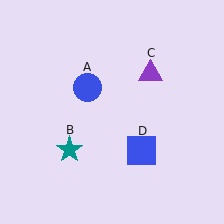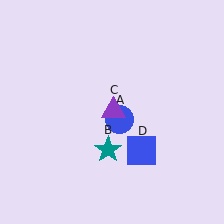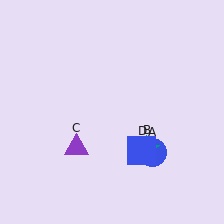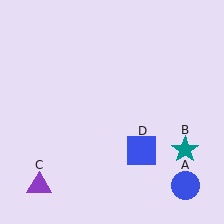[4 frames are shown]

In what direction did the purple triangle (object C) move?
The purple triangle (object C) moved down and to the left.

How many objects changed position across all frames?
3 objects changed position: blue circle (object A), teal star (object B), purple triangle (object C).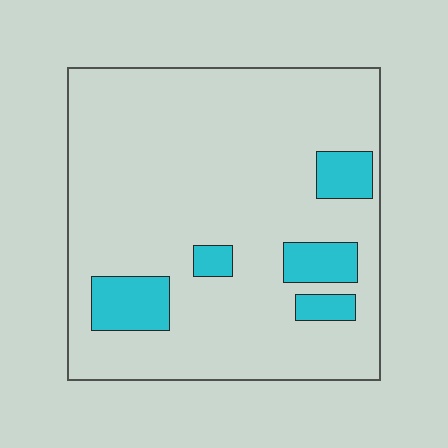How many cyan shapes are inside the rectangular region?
5.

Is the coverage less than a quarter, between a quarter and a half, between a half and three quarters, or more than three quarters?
Less than a quarter.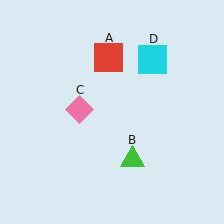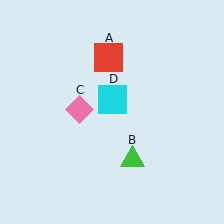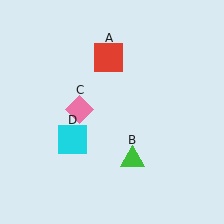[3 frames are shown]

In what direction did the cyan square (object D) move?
The cyan square (object D) moved down and to the left.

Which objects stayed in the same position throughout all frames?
Red square (object A) and green triangle (object B) and pink diamond (object C) remained stationary.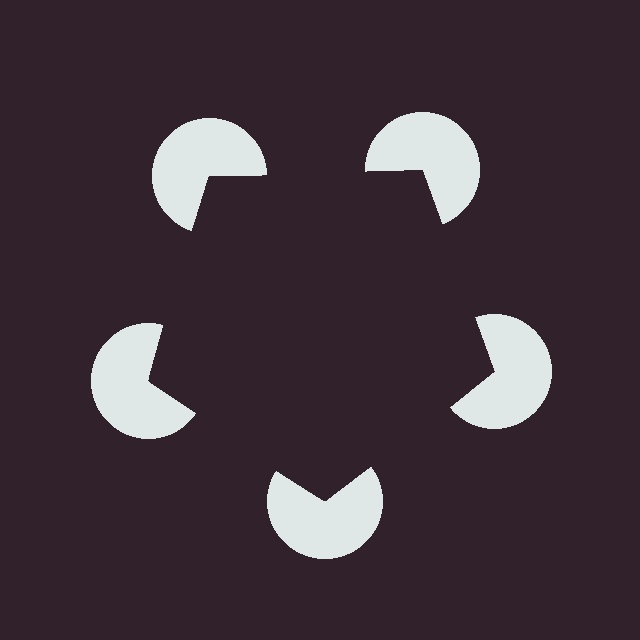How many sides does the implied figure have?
5 sides.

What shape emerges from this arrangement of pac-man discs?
An illusory pentagon — its edges are inferred from the aligned wedge cuts in the pac-man discs, not physically drawn.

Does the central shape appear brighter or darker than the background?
It typically appears slightly darker than the background, even though no actual brightness change is drawn.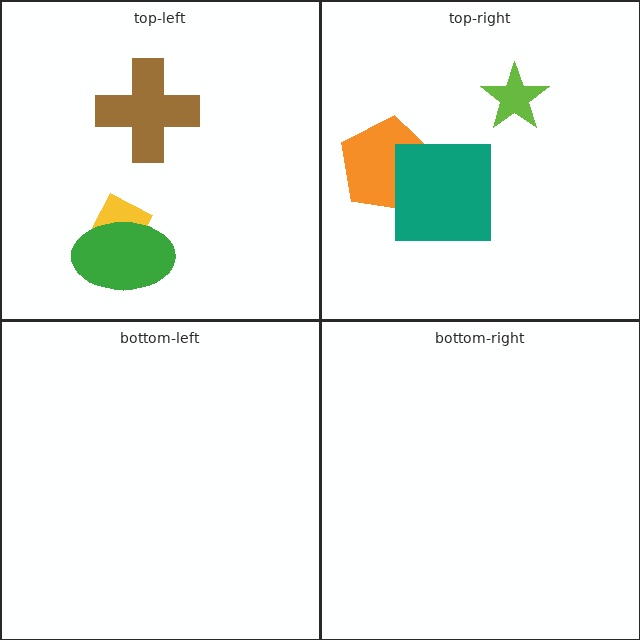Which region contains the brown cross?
The top-left region.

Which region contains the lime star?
The top-right region.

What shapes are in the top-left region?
The brown cross, the yellow rectangle, the green ellipse.